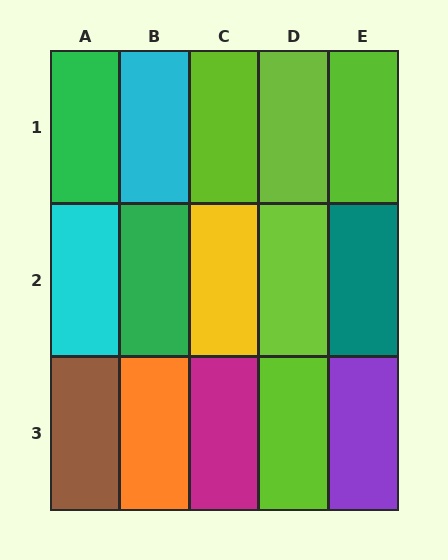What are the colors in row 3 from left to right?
Brown, orange, magenta, lime, purple.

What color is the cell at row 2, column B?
Green.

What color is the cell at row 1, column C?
Lime.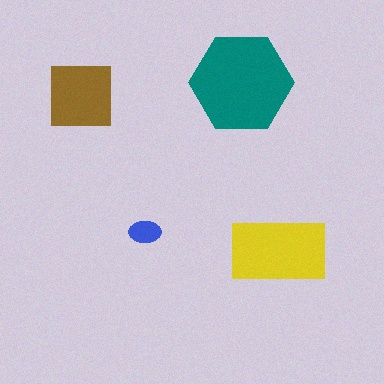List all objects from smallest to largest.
The blue ellipse, the brown square, the yellow rectangle, the teal hexagon.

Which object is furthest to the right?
The yellow rectangle is rightmost.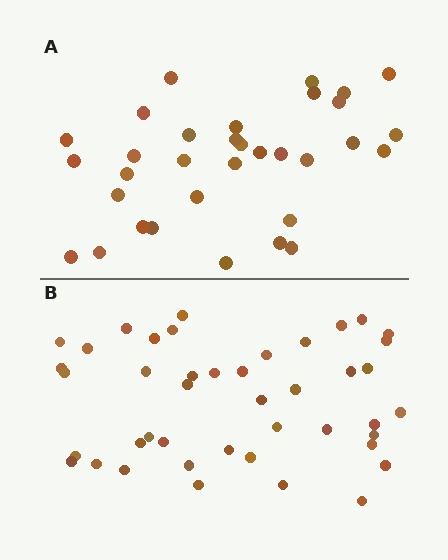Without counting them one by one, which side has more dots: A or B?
Region B (the bottom region) has more dots.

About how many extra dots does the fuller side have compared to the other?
Region B has roughly 10 or so more dots than region A.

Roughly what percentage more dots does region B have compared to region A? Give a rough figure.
About 30% more.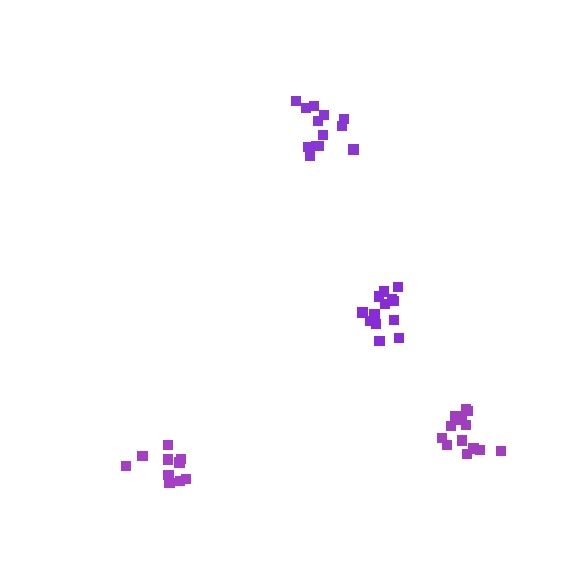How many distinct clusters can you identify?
There are 4 distinct clusters.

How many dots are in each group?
Group 1: 10 dots, Group 2: 14 dots, Group 3: 14 dots, Group 4: 13 dots (51 total).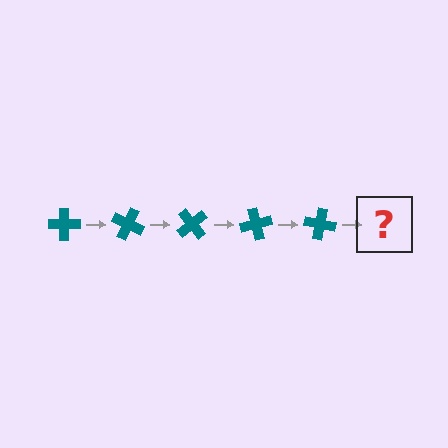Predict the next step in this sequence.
The next step is a teal cross rotated 125 degrees.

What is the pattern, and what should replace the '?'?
The pattern is that the cross rotates 25 degrees each step. The '?' should be a teal cross rotated 125 degrees.